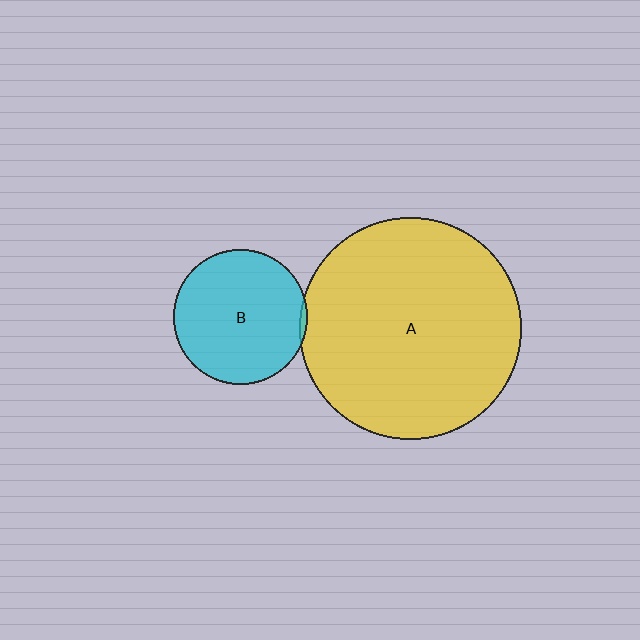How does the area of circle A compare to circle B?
Approximately 2.7 times.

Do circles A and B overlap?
Yes.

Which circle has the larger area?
Circle A (yellow).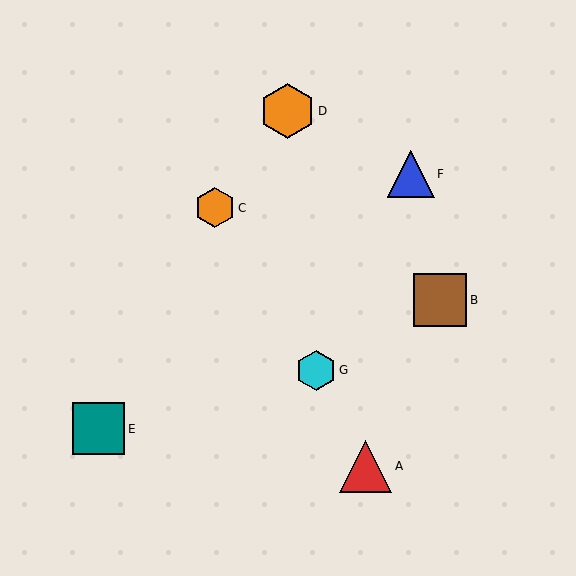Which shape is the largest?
The orange hexagon (labeled D) is the largest.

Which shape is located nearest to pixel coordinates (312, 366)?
The cyan hexagon (labeled G) at (316, 370) is nearest to that location.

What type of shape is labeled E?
Shape E is a teal square.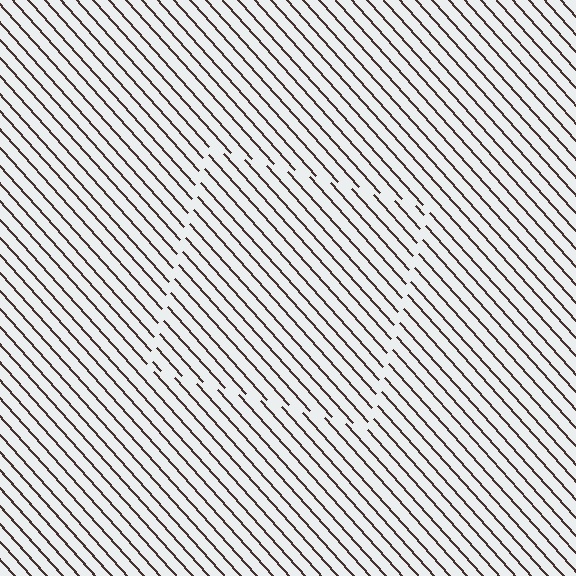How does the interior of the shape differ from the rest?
The interior of the shape contains the same grating, shifted by half a period — the contour is defined by the phase discontinuity where line-ends from the inner and outer gratings abut.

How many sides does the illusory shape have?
4 sides — the line-ends trace a square.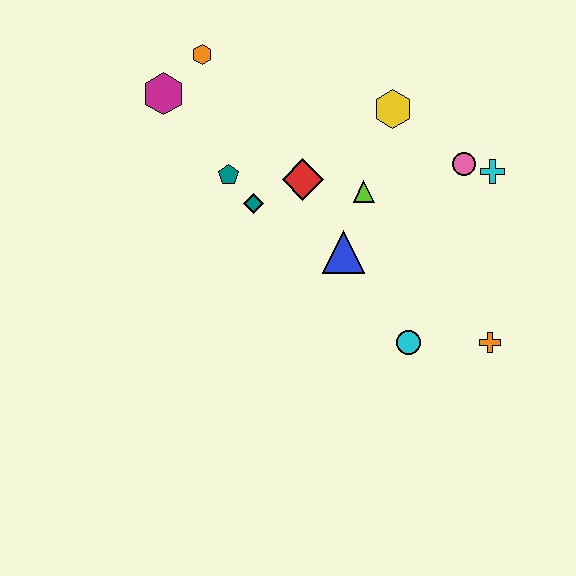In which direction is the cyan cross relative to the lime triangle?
The cyan cross is to the right of the lime triangle.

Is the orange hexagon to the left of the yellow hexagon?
Yes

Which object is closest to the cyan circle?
The orange cross is closest to the cyan circle.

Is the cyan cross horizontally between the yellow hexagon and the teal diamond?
No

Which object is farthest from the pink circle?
The magenta hexagon is farthest from the pink circle.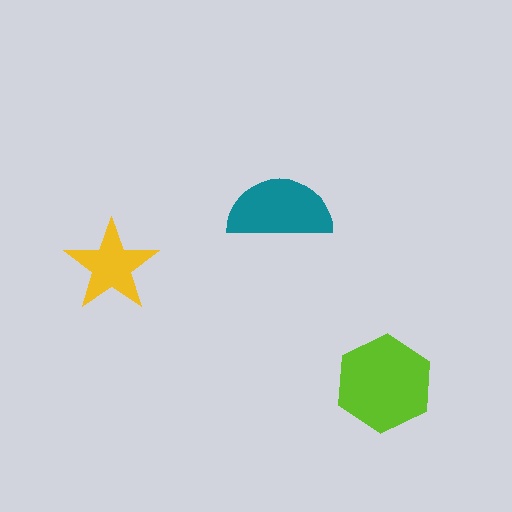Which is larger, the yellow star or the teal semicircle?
The teal semicircle.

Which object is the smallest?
The yellow star.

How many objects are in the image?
There are 3 objects in the image.